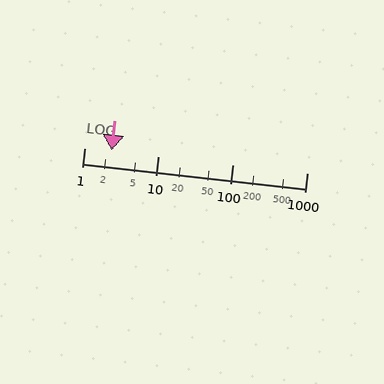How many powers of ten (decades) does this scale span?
The scale spans 3 decades, from 1 to 1000.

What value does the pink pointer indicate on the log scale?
The pointer indicates approximately 2.3.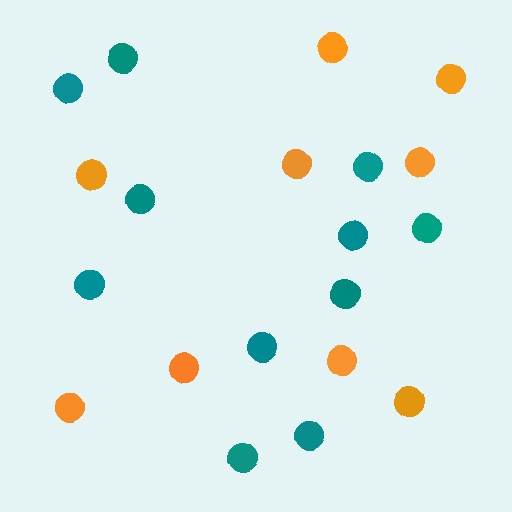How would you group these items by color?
There are 2 groups: one group of orange circles (9) and one group of teal circles (11).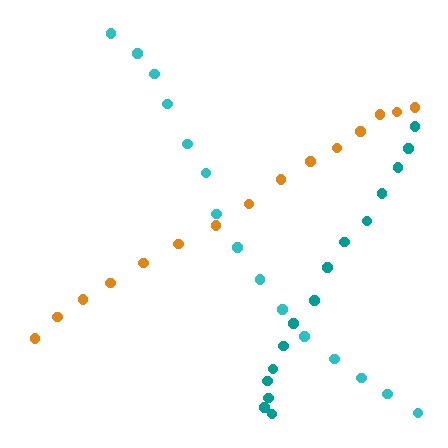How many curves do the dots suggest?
There are 3 distinct paths.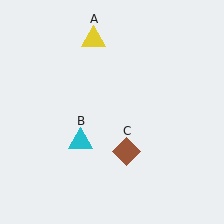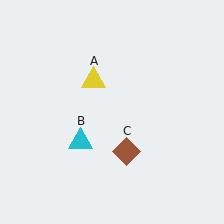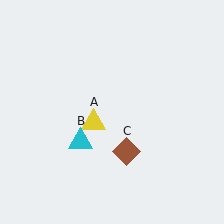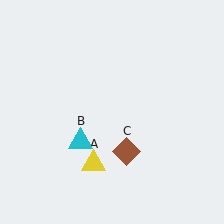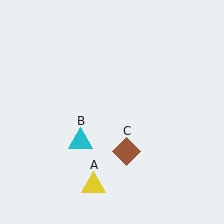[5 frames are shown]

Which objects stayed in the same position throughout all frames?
Cyan triangle (object B) and brown diamond (object C) remained stationary.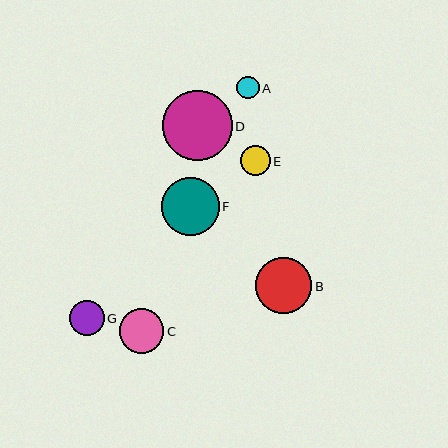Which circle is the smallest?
Circle A is the smallest with a size of approximately 22 pixels.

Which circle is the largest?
Circle D is the largest with a size of approximately 70 pixels.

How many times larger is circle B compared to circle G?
Circle B is approximately 1.6 times the size of circle G.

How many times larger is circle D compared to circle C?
Circle D is approximately 1.6 times the size of circle C.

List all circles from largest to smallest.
From largest to smallest: D, F, B, C, G, E, A.